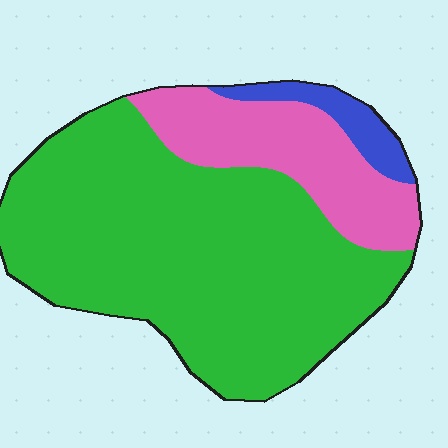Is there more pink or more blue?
Pink.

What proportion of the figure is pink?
Pink covers around 20% of the figure.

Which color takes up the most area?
Green, at roughly 70%.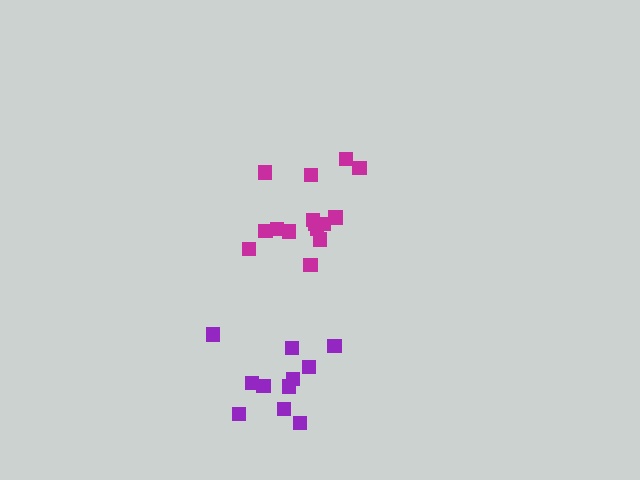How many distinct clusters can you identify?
There are 2 distinct clusters.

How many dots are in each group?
Group 1: 15 dots, Group 2: 11 dots (26 total).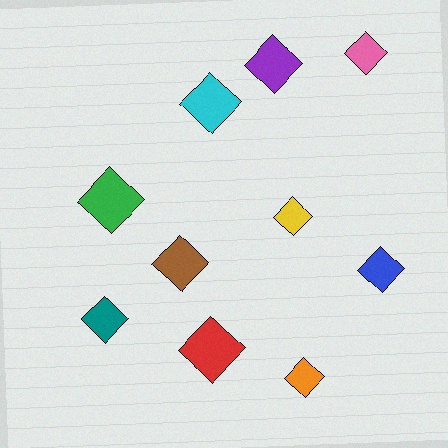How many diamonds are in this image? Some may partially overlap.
There are 10 diamonds.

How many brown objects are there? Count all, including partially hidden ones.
There is 1 brown object.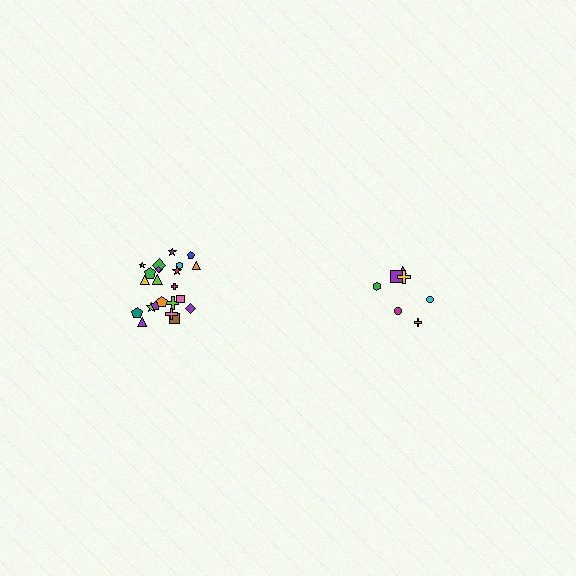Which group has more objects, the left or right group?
The left group.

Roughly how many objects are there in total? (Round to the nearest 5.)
Roughly 30 objects in total.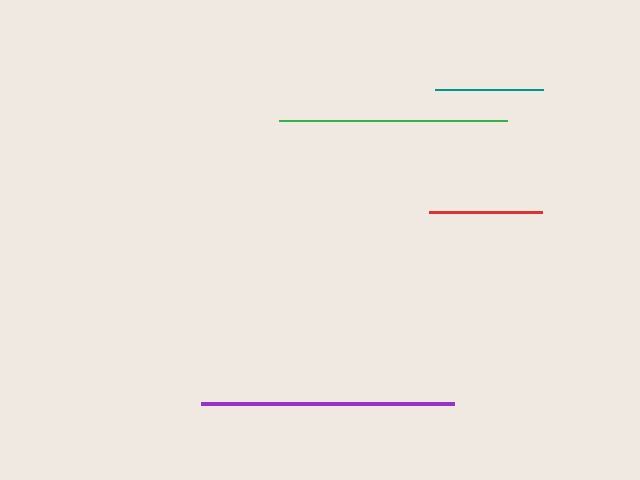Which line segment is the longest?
The purple line is the longest at approximately 253 pixels.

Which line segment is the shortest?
The teal line is the shortest at approximately 108 pixels.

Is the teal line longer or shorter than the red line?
The red line is longer than the teal line.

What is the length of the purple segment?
The purple segment is approximately 253 pixels long.